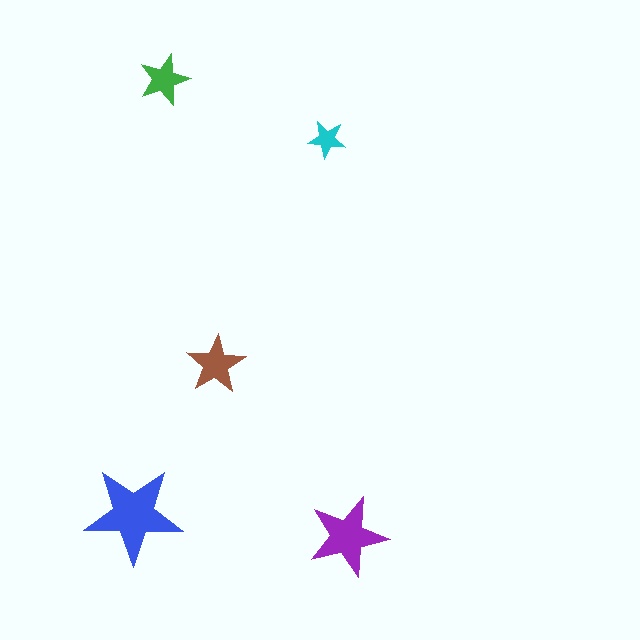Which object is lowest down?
The purple star is bottommost.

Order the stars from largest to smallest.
the blue one, the purple one, the brown one, the green one, the cyan one.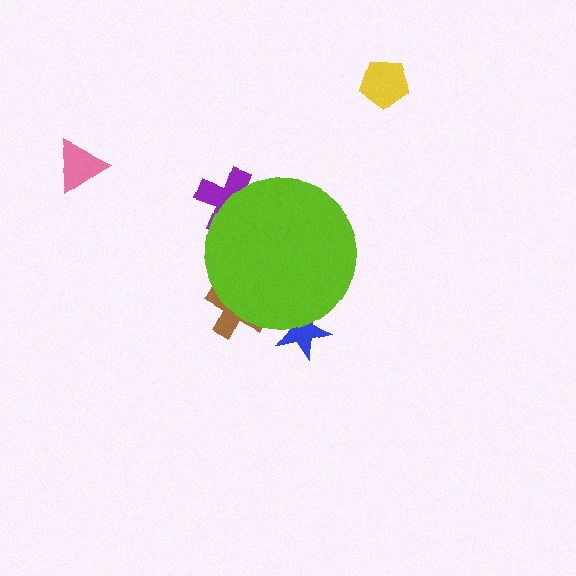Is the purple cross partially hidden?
Yes, the purple cross is partially hidden behind the lime circle.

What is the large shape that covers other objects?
A lime circle.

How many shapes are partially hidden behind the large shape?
3 shapes are partially hidden.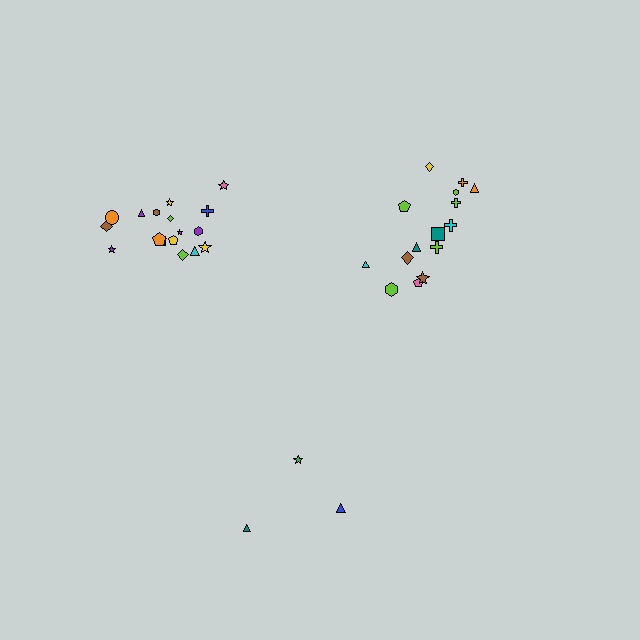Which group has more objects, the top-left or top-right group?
The top-left group.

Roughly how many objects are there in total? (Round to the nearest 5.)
Roughly 35 objects in total.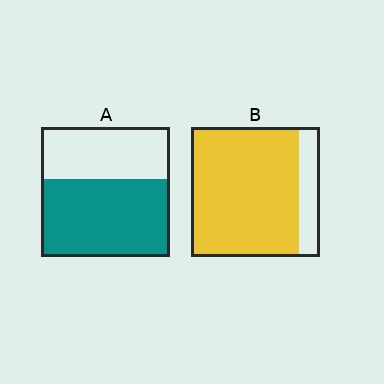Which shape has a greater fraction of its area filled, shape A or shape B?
Shape B.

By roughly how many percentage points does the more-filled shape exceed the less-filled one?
By roughly 25 percentage points (B over A).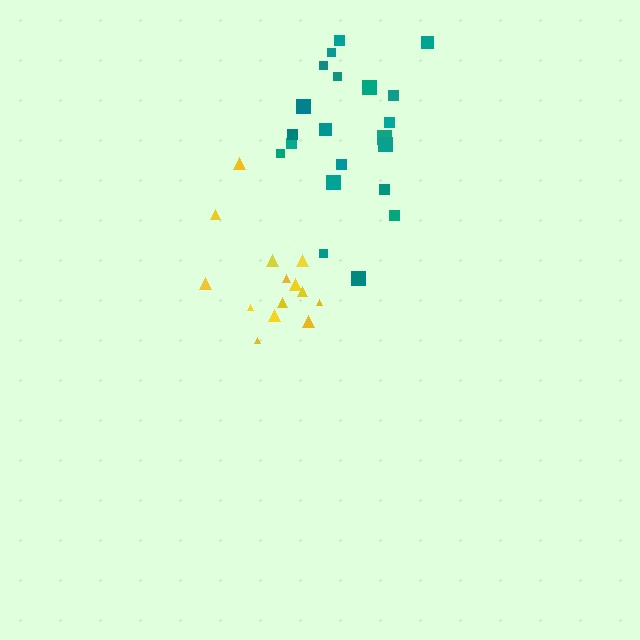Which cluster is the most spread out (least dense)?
Yellow.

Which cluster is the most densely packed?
Teal.